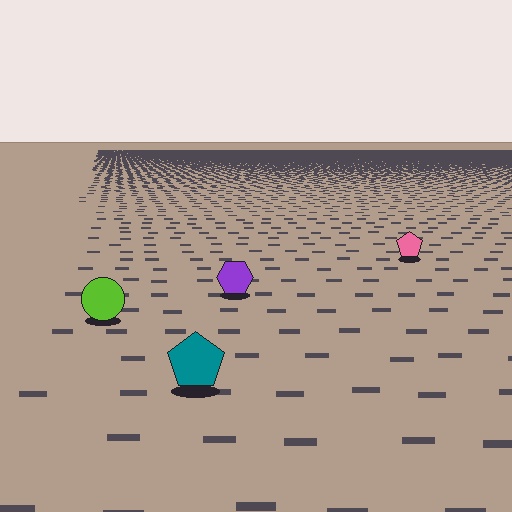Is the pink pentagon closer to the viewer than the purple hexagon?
No. The purple hexagon is closer — you can tell from the texture gradient: the ground texture is coarser near it.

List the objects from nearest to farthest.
From nearest to farthest: the teal pentagon, the lime circle, the purple hexagon, the pink pentagon.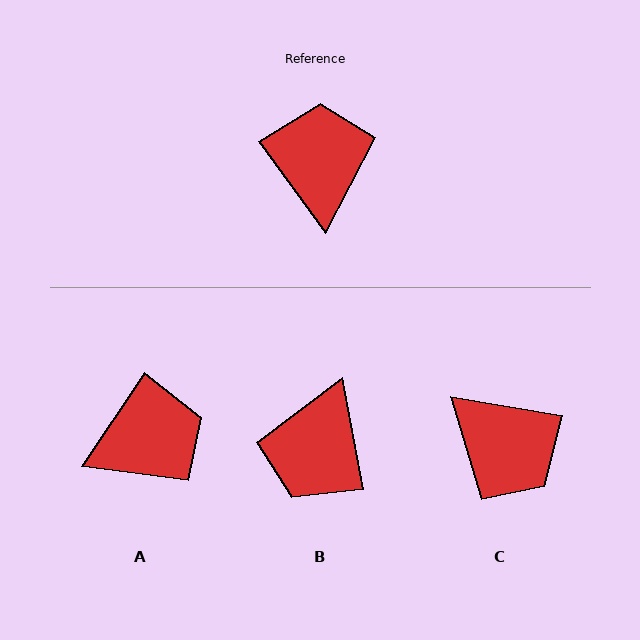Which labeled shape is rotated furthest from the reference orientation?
B, about 154 degrees away.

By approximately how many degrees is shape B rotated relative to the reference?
Approximately 154 degrees counter-clockwise.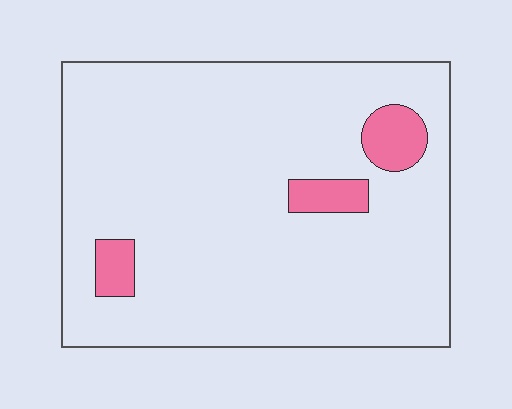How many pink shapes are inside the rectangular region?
3.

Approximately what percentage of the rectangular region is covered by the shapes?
Approximately 10%.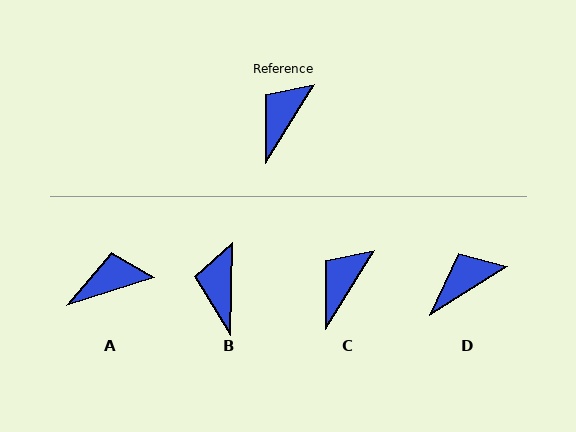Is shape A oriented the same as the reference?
No, it is off by about 41 degrees.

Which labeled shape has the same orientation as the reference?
C.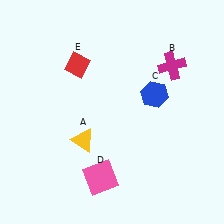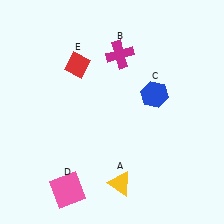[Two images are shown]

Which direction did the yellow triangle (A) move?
The yellow triangle (A) moved down.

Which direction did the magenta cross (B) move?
The magenta cross (B) moved left.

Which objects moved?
The objects that moved are: the yellow triangle (A), the magenta cross (B), the pink square (D).